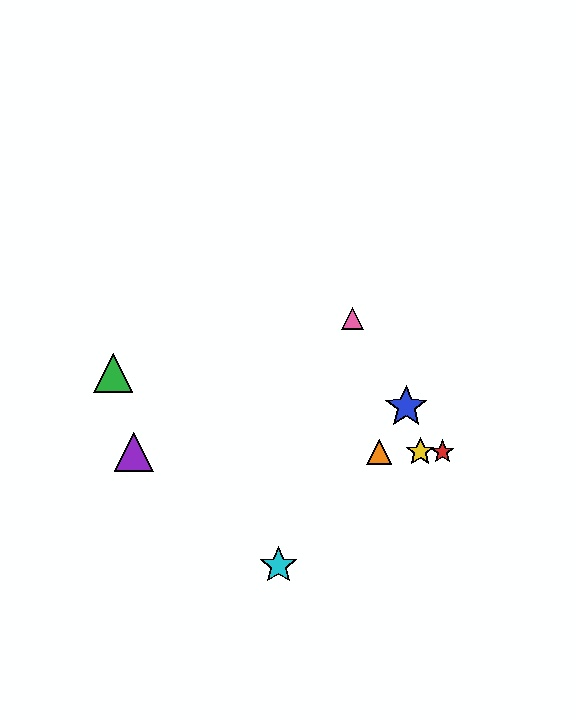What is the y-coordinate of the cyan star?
The cyan star is at y≈565.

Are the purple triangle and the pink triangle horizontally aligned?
No, the purple triangle is at y≈452 and the pink triangle is at y≈319.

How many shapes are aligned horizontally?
4 shapes (the red star, the yellow star, the purple triangle, the orange triangle) are aligned horizontally.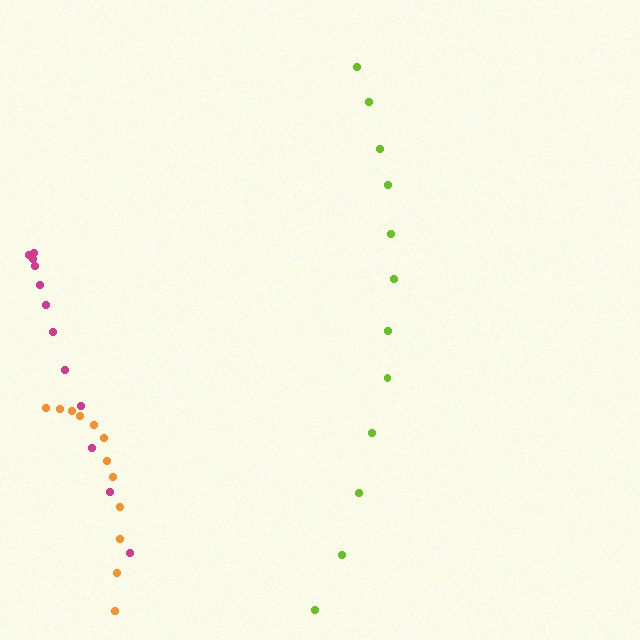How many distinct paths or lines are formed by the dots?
There are 3 distinct paths.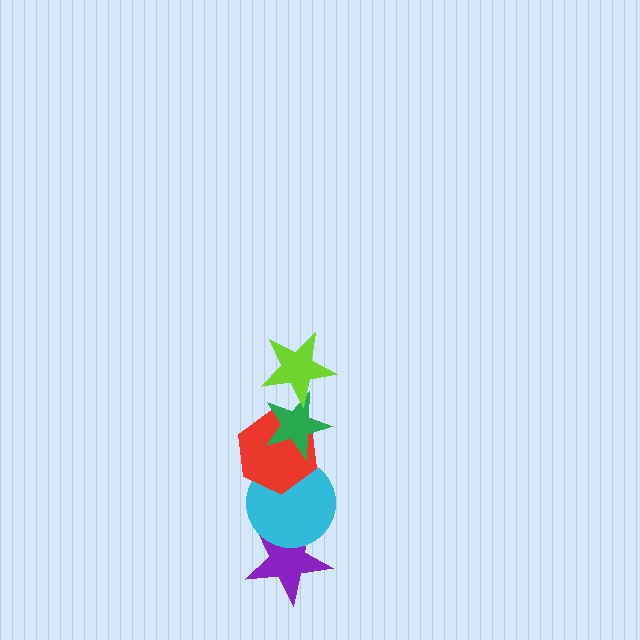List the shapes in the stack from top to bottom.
From top to bottom: the lime star, the green star, the red hexagon, the cyan circle, the purple star.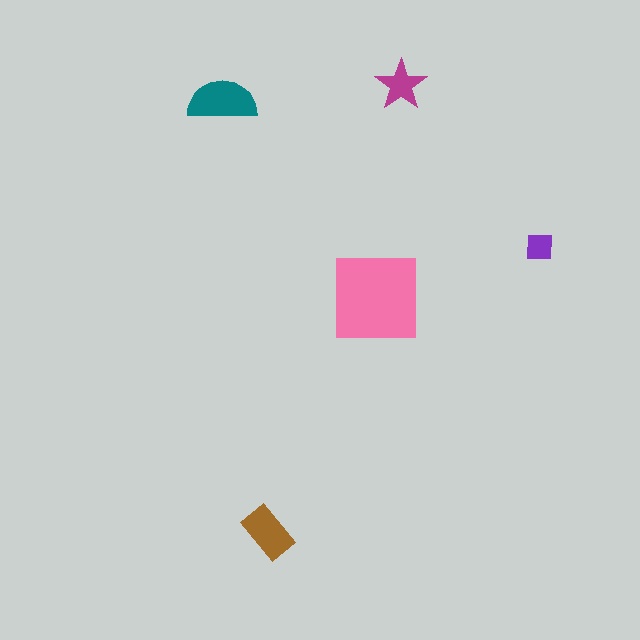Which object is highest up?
The magenta star is topmost.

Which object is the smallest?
The purple square.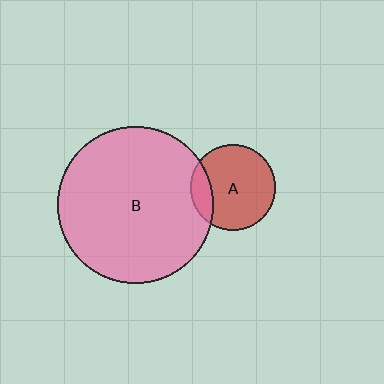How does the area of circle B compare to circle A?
Approximately 3.3 times.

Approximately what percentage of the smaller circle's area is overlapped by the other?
Approximately 15%.